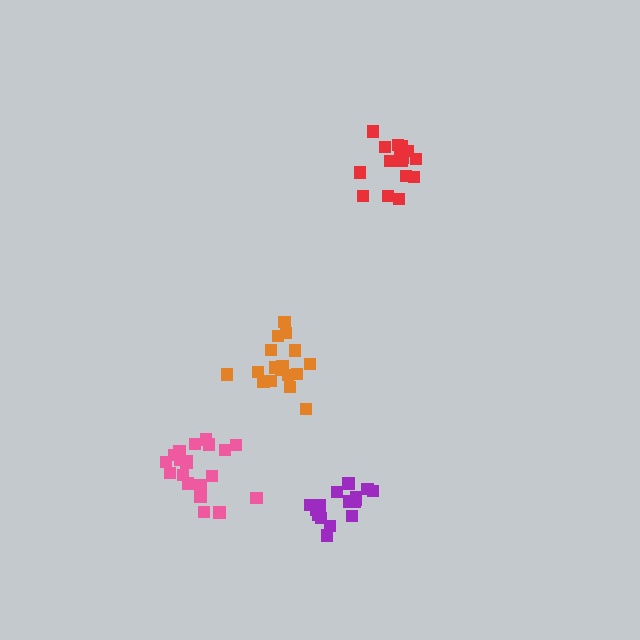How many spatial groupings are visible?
There are 4 spatial groupings.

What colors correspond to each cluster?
The clusters are colored: orange, purple, pink, red.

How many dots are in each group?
Group 1: 19 dots, Group 2: 16 dots, Group 3: 20 dots, Group 4: 16 dots (71 total).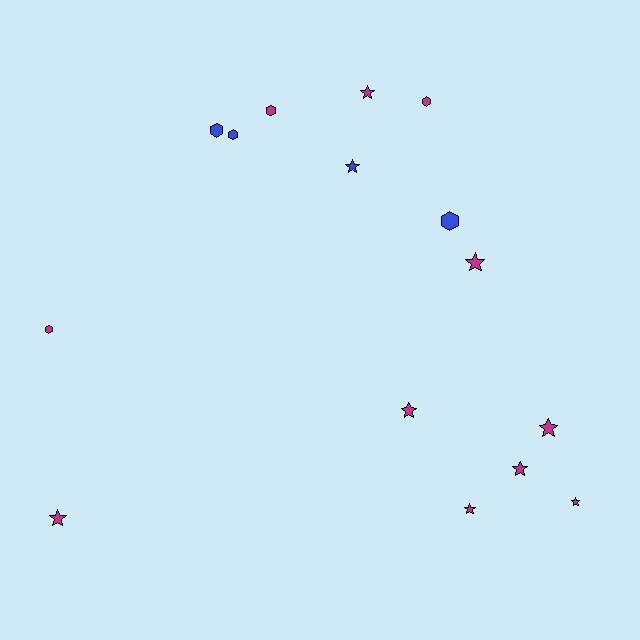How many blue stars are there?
There is 1 blue star.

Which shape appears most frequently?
Star, with 9 objects.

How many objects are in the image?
There are 15 objects.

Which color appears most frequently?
Magenta, with 11 objects.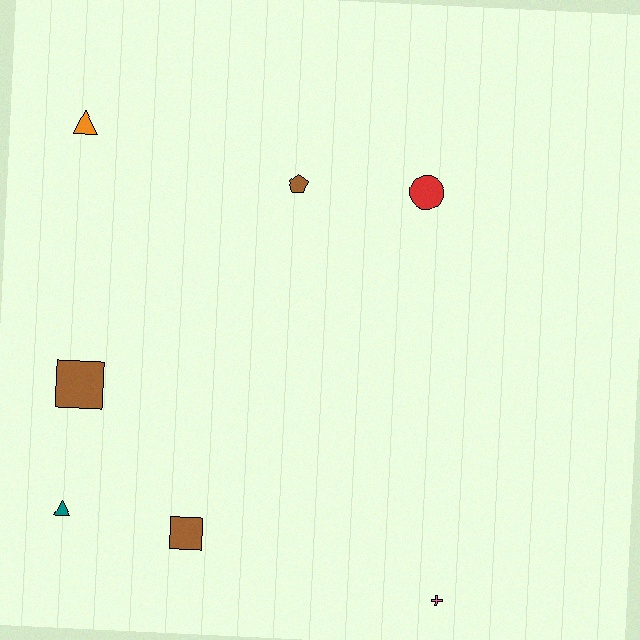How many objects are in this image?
There are 7 objects.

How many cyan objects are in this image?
There are no cyan objects.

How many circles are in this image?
There is 1 circle.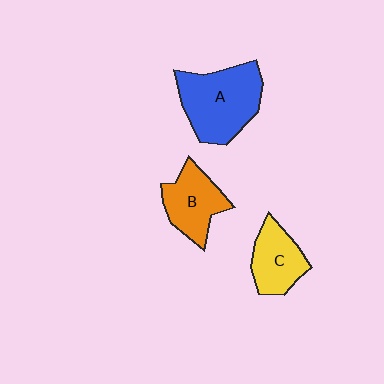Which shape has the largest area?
Shape A (blue).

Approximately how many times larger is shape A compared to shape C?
Approximately 1.7 times.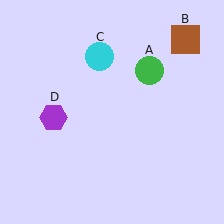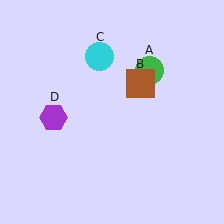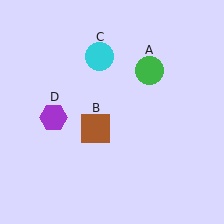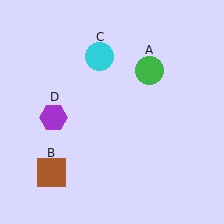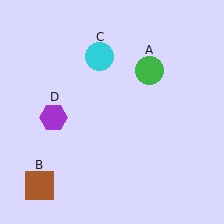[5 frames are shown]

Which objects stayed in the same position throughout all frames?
Green circle (object A) and cyan circle (object C) and purple hexagon (object D) remained stationary.